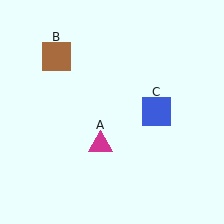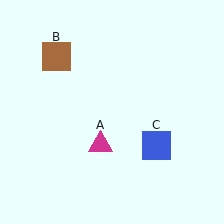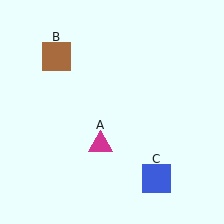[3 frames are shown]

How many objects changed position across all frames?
1 object changed position: blue square (object C).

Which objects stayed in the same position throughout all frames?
Magenta triangle (object A) and brown square (object B) remained stationary.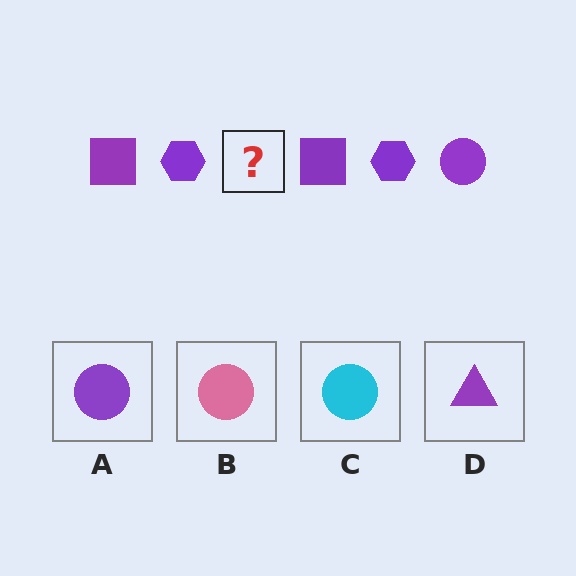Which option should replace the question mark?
Option A.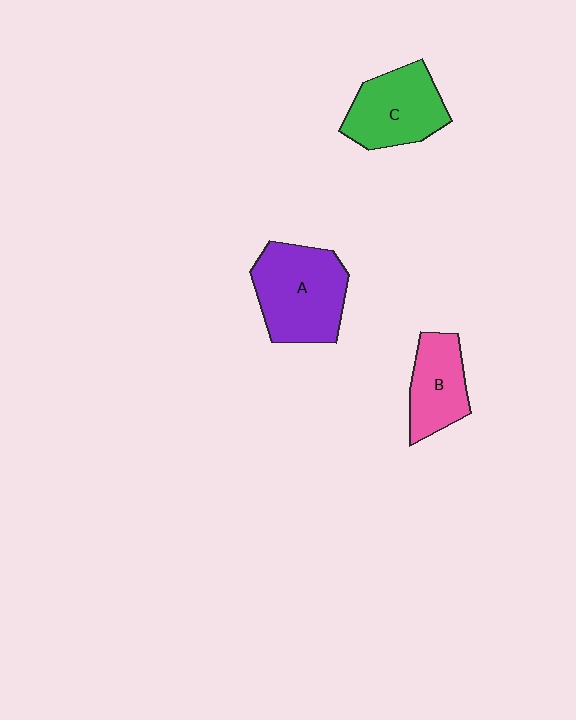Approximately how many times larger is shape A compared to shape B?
Approximately 1.6 times.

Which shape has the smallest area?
Shape B (pink).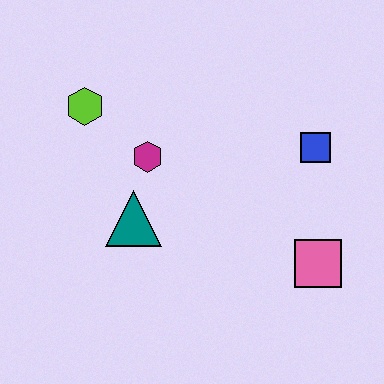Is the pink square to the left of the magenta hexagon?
No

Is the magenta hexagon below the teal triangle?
No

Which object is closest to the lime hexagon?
The magenta hexagon is closest to the lime hexagon.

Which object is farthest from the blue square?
The lime hexagon is farthest from the blue square.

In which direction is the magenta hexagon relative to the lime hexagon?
The magenta hexagon is to the right of the lime hexagon.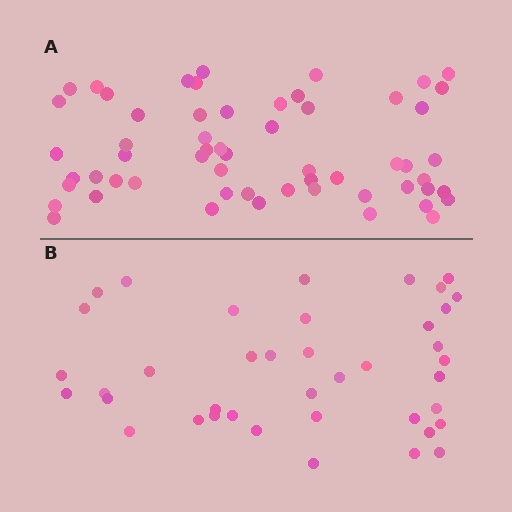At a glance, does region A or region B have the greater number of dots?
Region A (the top region) has more dots.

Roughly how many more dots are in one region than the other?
Region A has approximately 20 more dots than region B.